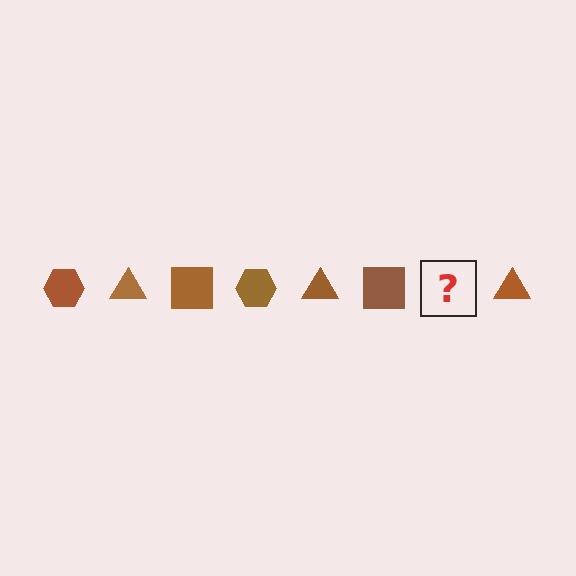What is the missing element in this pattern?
The missing element is a brown hexagon.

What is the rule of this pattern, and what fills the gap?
The rule is that the pattern cycles through hexagon, triangle, square shapes in brown. The gap should be filled with a brown hexagon.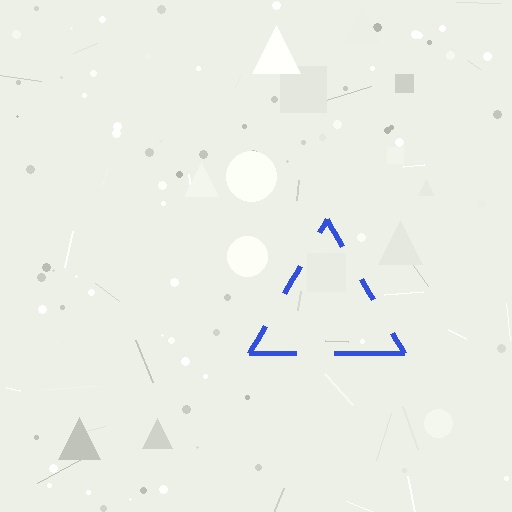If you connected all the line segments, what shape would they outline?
They would outline a triangle.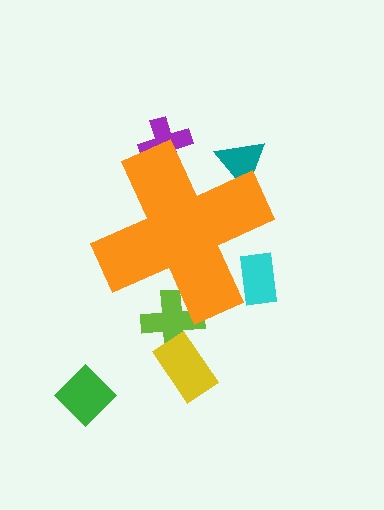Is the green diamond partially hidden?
No, the green diamond is fully visible.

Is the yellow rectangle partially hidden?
No, the yellow rectangle is fully visible.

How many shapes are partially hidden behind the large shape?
4 shapes are partially hidden.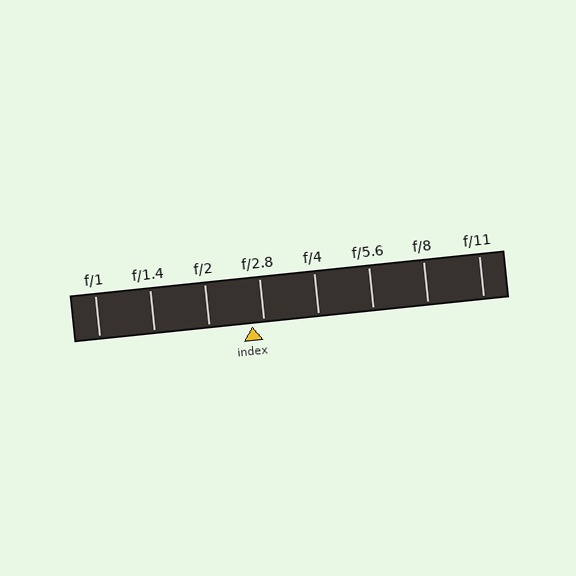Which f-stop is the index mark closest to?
The index mark is closest to f/2.8.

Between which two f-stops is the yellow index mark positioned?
The index mark is between f/2 and f/2.8.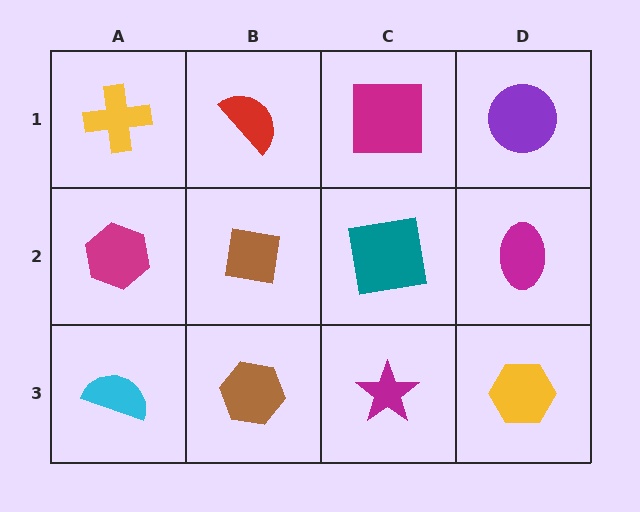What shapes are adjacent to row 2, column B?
A red semicircle (row 1, column B), a brown hexagon (row 3, column B), a magenta hexagon (row 2, column A), a teal square (row 2, column C).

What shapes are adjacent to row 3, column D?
A magenta ellipse (row 2, column D), a magenta star (row 3, column C).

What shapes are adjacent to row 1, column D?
A magenta ellipse (row 2, column D), a magenta square (row 1, column C).